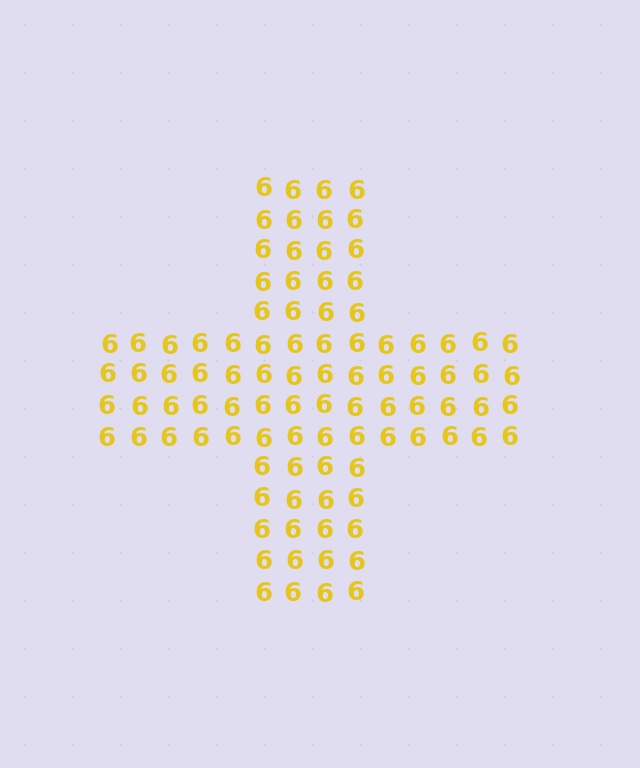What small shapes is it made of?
It is made of small digit 6's.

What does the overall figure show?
The overall figure shows a cross.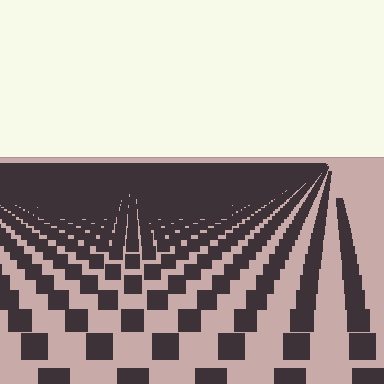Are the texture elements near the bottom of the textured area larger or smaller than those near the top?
Larger. Near the bottom, elements are closer to the viewer and appear at a bigger on-screen size.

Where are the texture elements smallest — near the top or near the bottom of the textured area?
Near the top.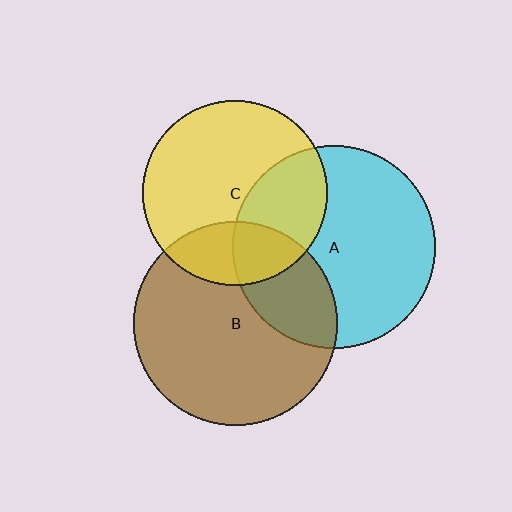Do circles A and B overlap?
Yes.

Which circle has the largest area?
Circle B (brown).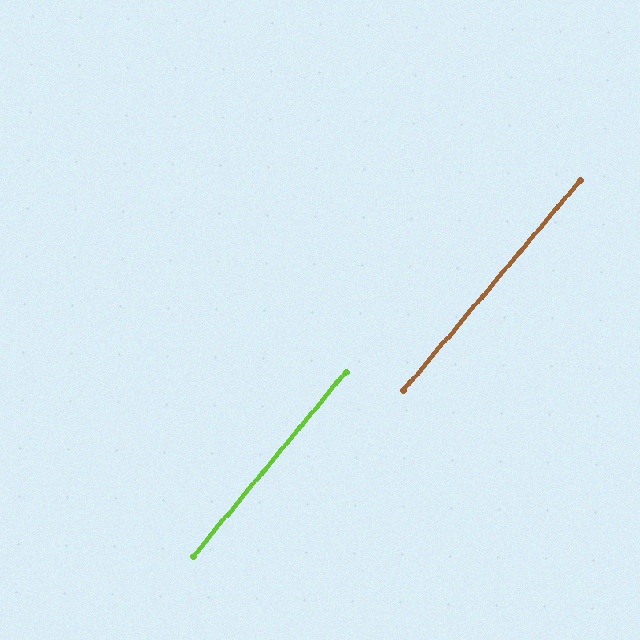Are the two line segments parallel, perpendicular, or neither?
Parallel — their directions differ by only 0.6°.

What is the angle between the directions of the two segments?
Approximately 1 degree.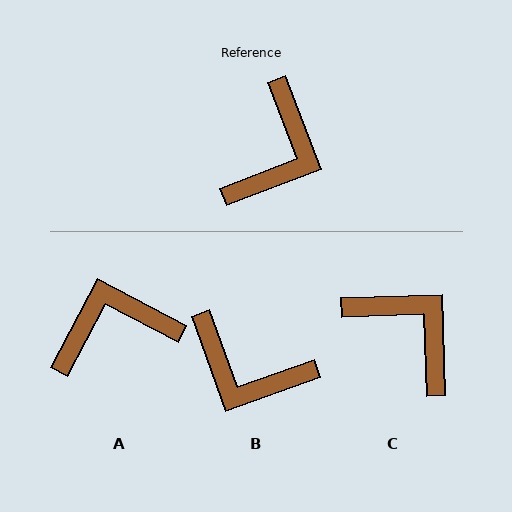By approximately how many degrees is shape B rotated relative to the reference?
Approximately 91 degrees clockwise.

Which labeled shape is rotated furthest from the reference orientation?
A, about 131 degrees away.